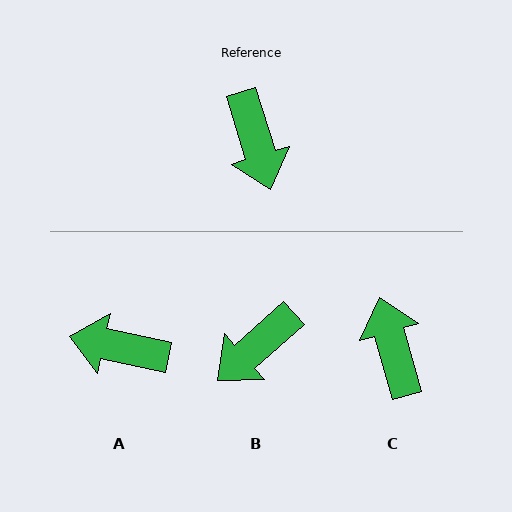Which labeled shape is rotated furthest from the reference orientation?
C, about 179 degrees away.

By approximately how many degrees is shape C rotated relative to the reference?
Approximately 179 degrees counter-clockwise.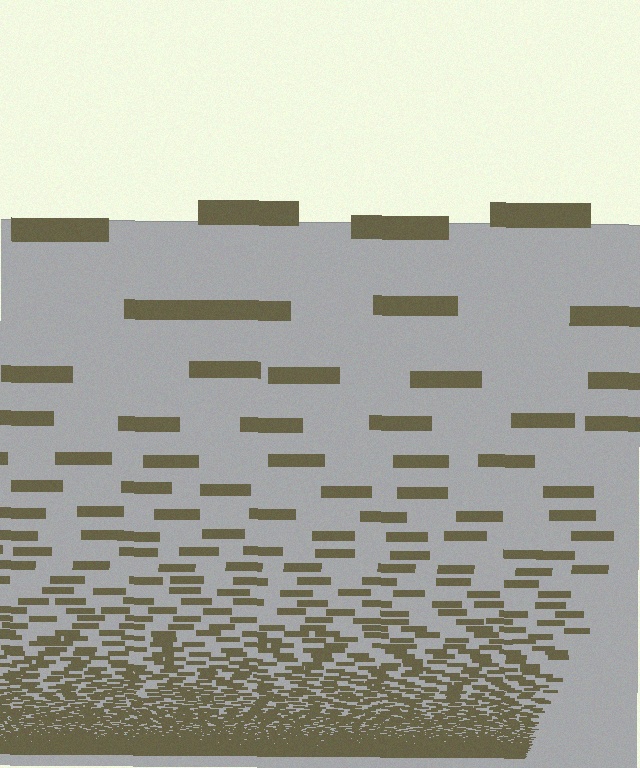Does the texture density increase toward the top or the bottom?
Density increases toward the bottom.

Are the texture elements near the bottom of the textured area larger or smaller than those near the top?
Smaller. The gradient is inverted — elements near the bottom are smaller and denser.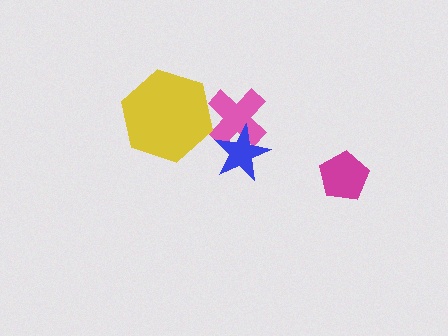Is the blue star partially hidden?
No, no other shape covers it.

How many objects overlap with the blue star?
1 object overlaps with the blue star.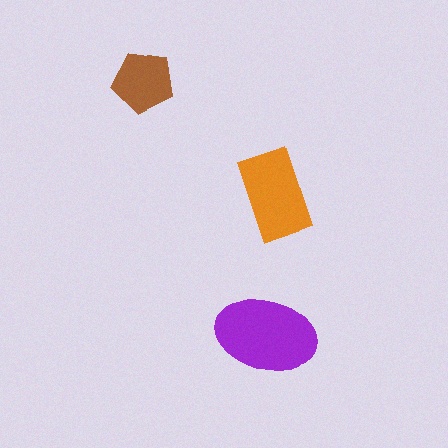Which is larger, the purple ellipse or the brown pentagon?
The purple ellipse.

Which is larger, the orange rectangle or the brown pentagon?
The orange rectangle.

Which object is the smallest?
The brown pentagon.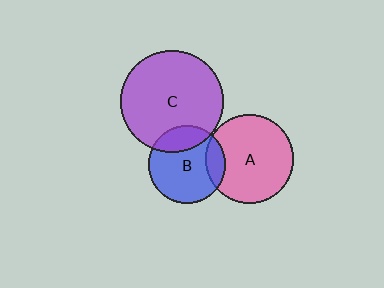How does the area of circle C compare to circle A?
Approximately 1.4 times.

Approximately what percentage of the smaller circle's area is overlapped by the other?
Approximately 15%.